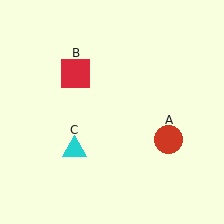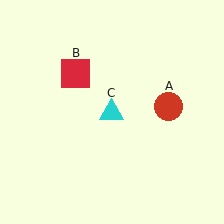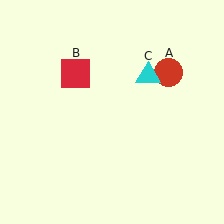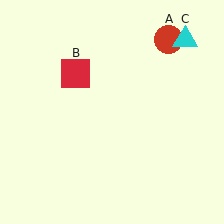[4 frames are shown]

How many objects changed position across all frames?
2 objects changed position: red circle (object A), cyan triangle (object C).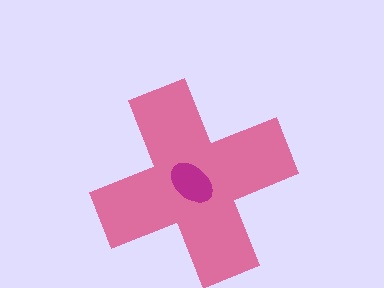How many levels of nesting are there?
2.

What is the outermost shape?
The pink cross.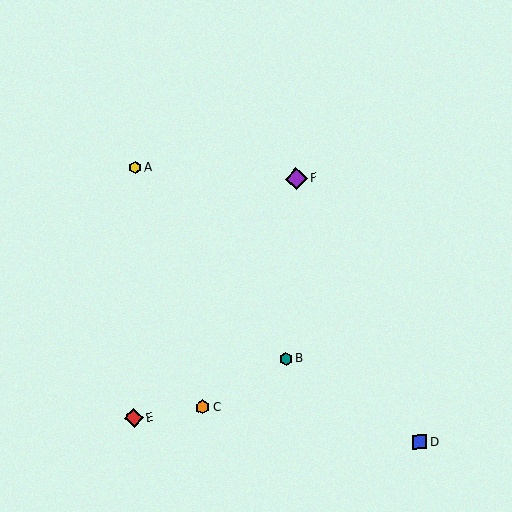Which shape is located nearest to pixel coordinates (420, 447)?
The blue square (labeled D) at (419, 442) is nearest to that location.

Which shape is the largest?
The purple diamond (labeled F) is the largest.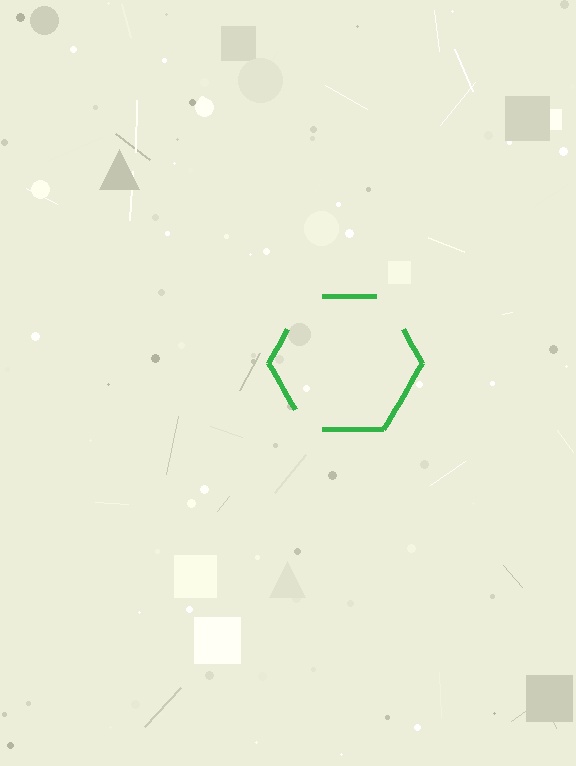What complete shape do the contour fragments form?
The contour fragments form a hexagon.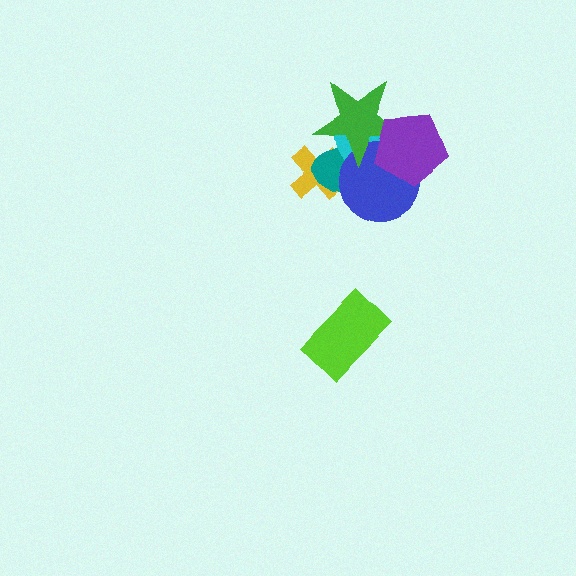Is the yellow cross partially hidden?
Yes, it is partially covered by another shape.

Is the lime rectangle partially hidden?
No, no other shape covers it.